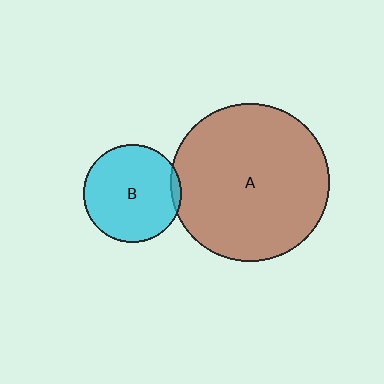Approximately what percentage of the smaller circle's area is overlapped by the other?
Approximately 5%.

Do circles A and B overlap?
Yes.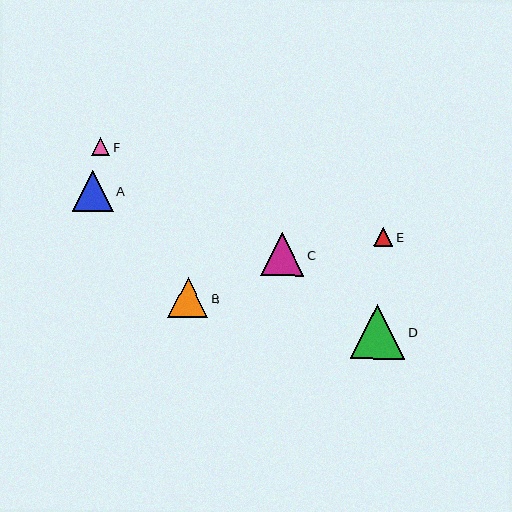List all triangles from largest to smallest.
From largest to smallest: D, C, A, B, E, F.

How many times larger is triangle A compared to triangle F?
Triangle A is approximately 2.2 times the size of triangle F.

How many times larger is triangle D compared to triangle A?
Triangle D is approximately 1.3 times the size of triangle A.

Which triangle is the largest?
Triangle D is the largest with a size of approximately 55 pixels.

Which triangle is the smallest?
Triangle F is the smallest with a size of approximately 18 pixels.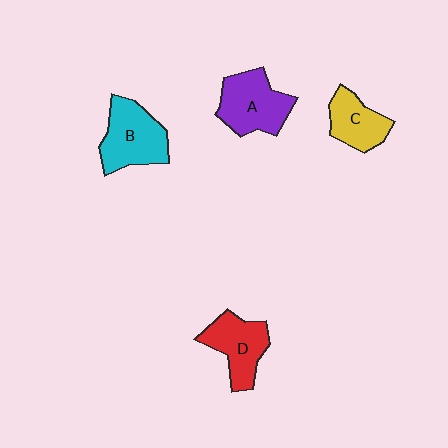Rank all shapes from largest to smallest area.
From largest to smallest: B (cyan), A (purple), D (red), C (yellow).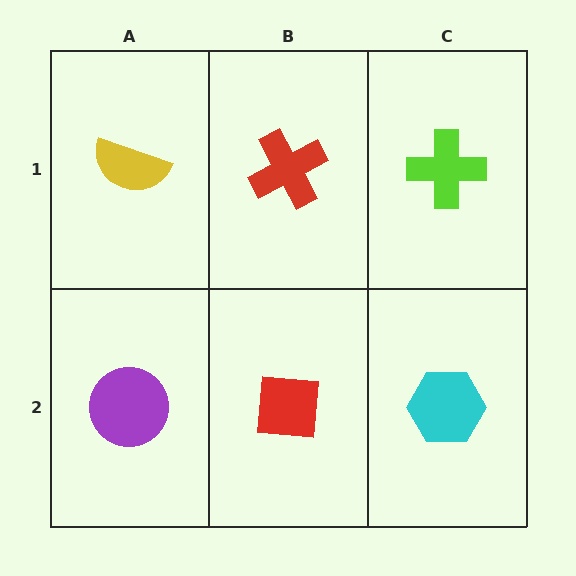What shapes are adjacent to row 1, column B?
A red square (row 2, column B), a yellow semicircle (row 1, column A), a lime cross (row 1, column C).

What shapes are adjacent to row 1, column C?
A cyan hexagon (row 2, column C), a red cross (row 1, column B).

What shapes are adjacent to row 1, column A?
A purple circle (row 2, column A), a red cross (row 1, column B).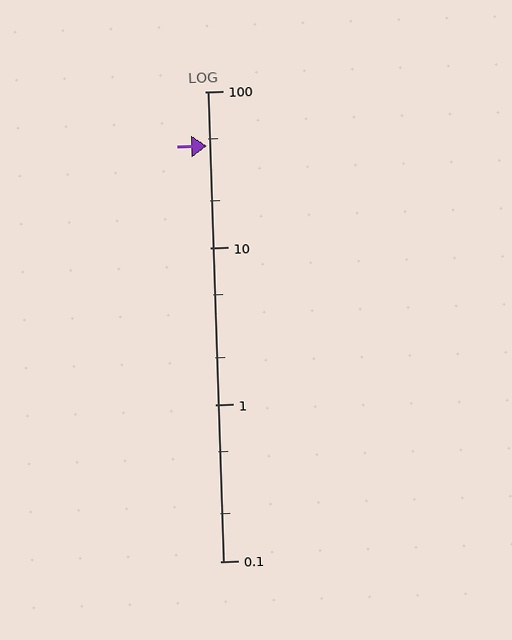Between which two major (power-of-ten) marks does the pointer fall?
The pointer is between 10 and 100.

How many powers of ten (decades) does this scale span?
The scale spans 3 decades, from 0.1 to 100.